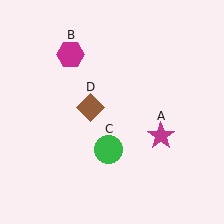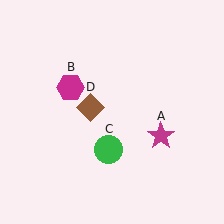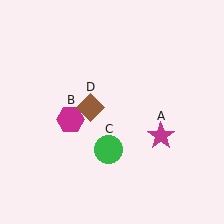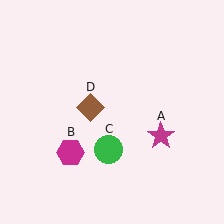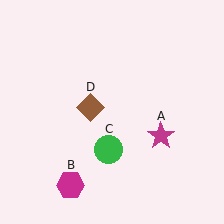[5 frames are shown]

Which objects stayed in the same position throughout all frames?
Magenta star (object A) and green circle (object C) and brown diamond (object D) remained stationary.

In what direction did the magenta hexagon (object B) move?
The magenta hexagon (object B) moved down.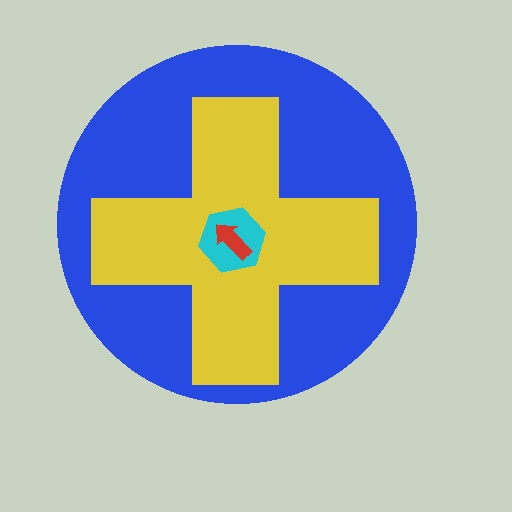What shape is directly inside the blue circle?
The yellow cross.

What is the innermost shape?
The red arrow.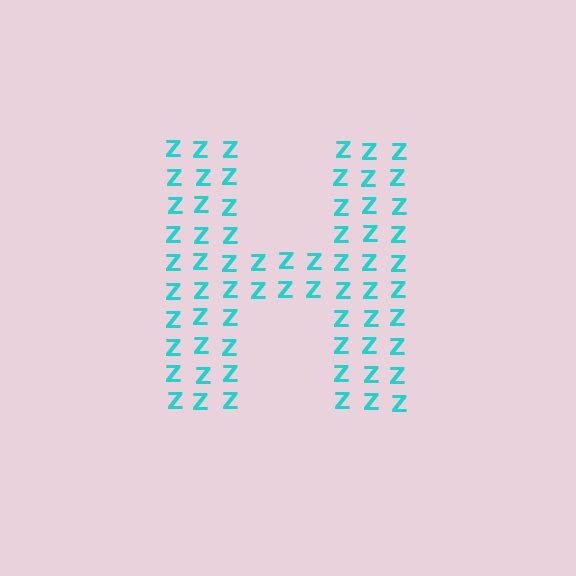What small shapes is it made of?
It is made of small letter Z's.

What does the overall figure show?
The overall figure shows the letter H.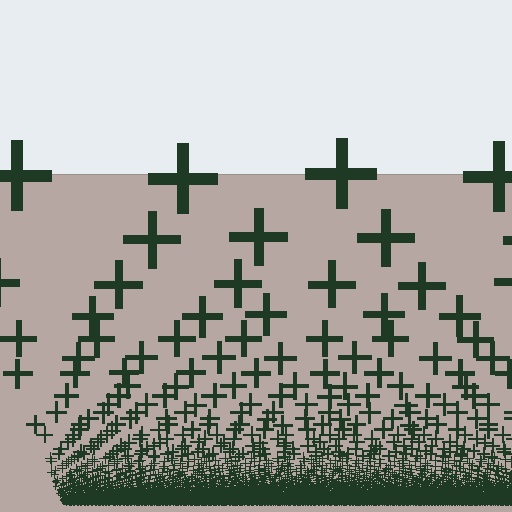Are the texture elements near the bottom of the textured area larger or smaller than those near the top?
Smaller. The gradient is inverted — elements near the bottom are smaller and denser.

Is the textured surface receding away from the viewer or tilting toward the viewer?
The surface appears to tilt toward the viewer. Texture elements get larger and sparser toward the top.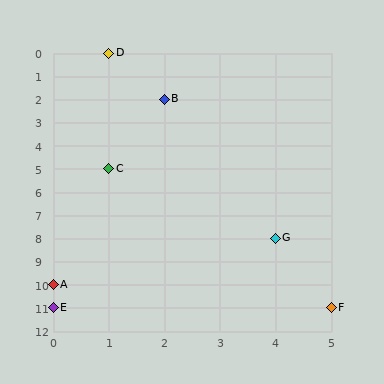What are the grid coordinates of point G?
Point G is at grid coordinates (4, 8).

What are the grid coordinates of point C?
Point C is at grid coordinates (1, 5).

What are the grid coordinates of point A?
Point A is at grid coordinates (0, 10).